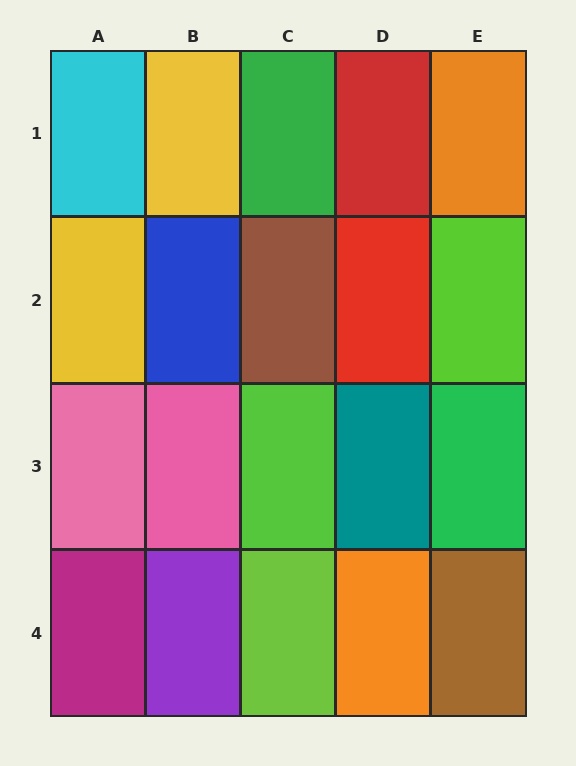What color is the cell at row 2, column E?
Lime.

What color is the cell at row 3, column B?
Pink.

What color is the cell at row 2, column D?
Red.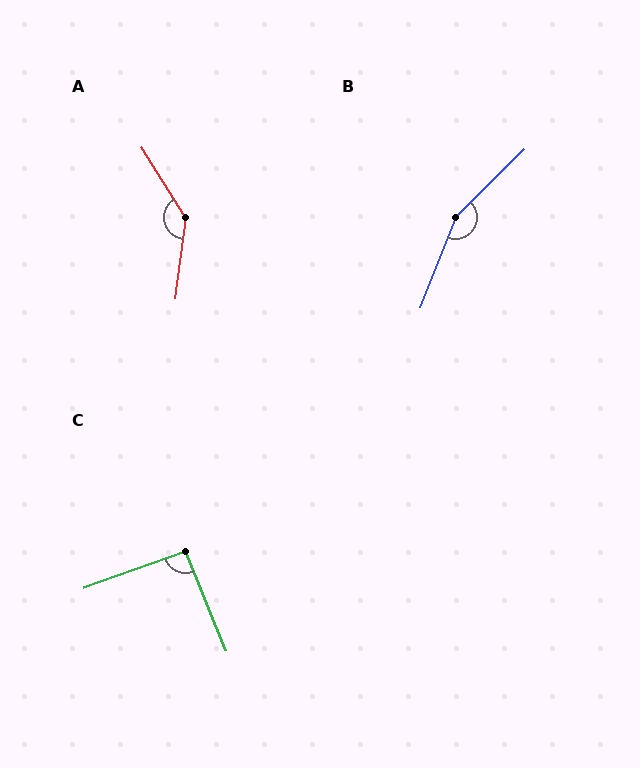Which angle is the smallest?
C, at approximately 93 degrees.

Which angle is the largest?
B, at approximately 156 degrees.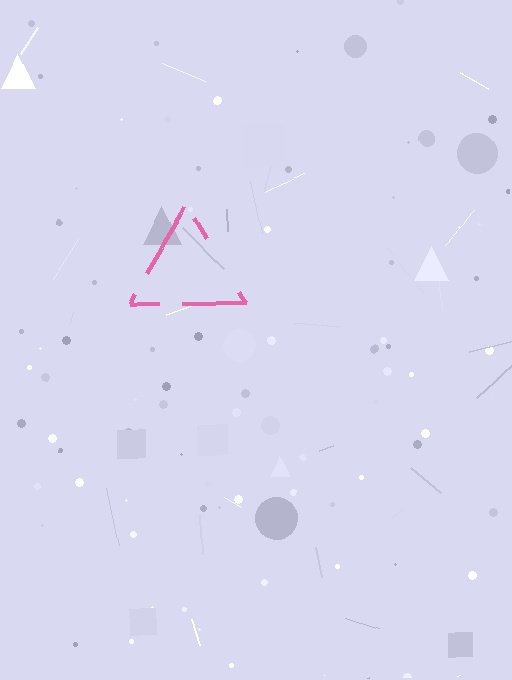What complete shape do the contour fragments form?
The contour fragments form a triangle.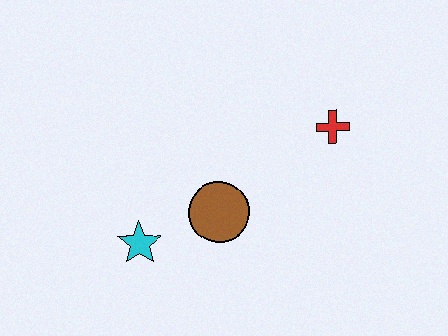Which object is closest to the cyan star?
The brown circle is closest to the cyan star.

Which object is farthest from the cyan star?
The red cross is farthest from the cyan star.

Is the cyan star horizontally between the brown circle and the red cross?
No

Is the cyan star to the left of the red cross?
Yes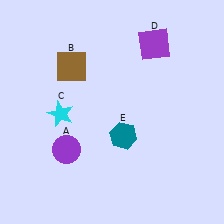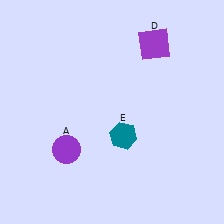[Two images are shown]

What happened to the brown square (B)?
The brown square (B) was removed in Image 2. It was in the top-left area of Image 1.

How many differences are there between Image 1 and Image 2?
There are 2 differences between the two images.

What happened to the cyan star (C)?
The cyan star (C) was removed in Image 2. It was in the bottom-left area of Image 1.